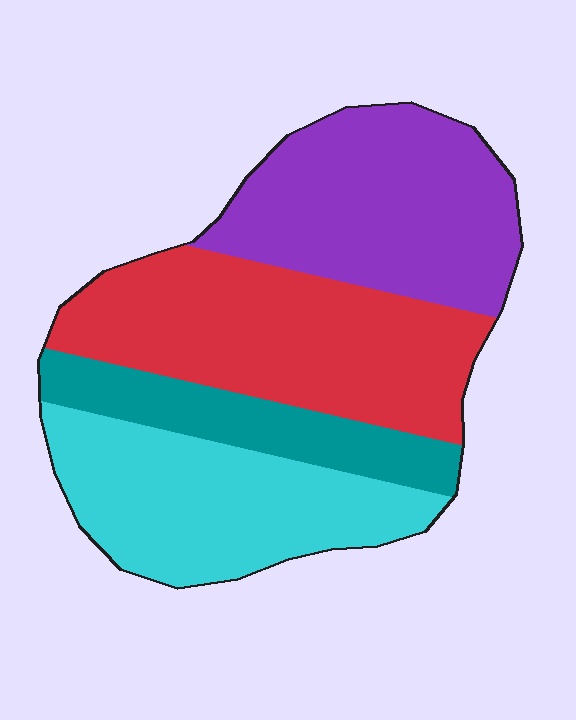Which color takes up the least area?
Teal, at roughly 15%.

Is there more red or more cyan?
Red.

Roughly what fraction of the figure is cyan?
Cyan covers about 25% of the figure.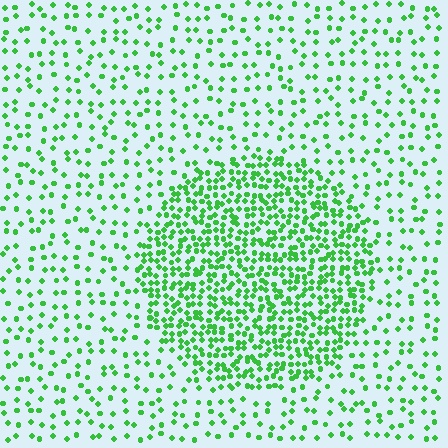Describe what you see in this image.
The image contains small green elements arranged at two different densities. A circle-shaped region is visible where the elements are more densely packed than the surrounding area.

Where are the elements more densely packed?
The elements are more densely packed inside the circle boundary.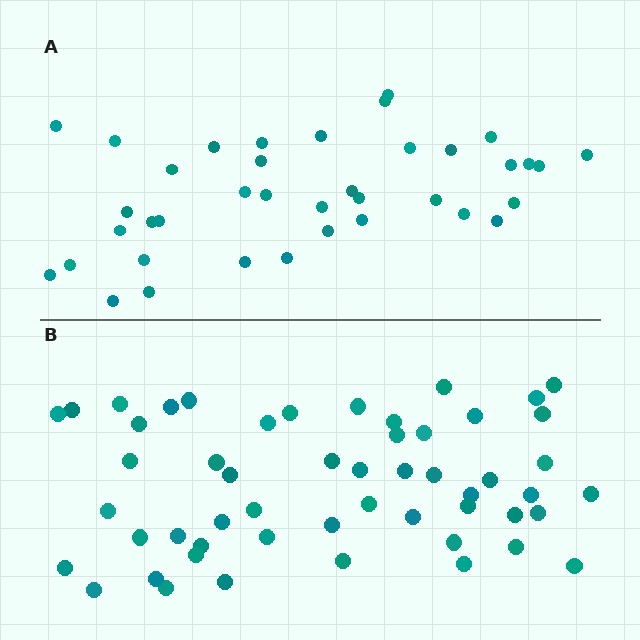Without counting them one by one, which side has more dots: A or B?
Region B (the bottom region) has more dots.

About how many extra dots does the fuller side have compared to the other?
Region B has approximately 15 more dots than region A.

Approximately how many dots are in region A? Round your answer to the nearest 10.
About 40 dots. (The exact count is 38, which rounds to 40.)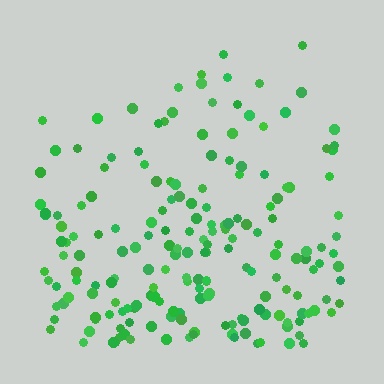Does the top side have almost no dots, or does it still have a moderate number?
Still a moderate number, just noticeably fewer than the bottom.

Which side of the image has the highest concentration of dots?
The bottom.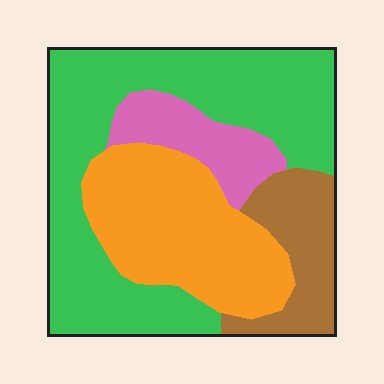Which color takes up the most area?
Green, at roughly 45%.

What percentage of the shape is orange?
Orange takes up between a sixth and a third of the shape.